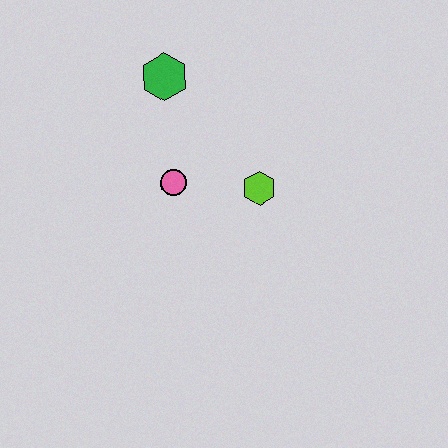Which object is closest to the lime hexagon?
The pink circle is closest to the lime hexagon.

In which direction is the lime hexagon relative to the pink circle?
The lime hexagon is to the right of the pink circle.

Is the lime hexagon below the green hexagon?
Yes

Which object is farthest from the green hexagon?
The lime hexagon is farthest from the green hexagon.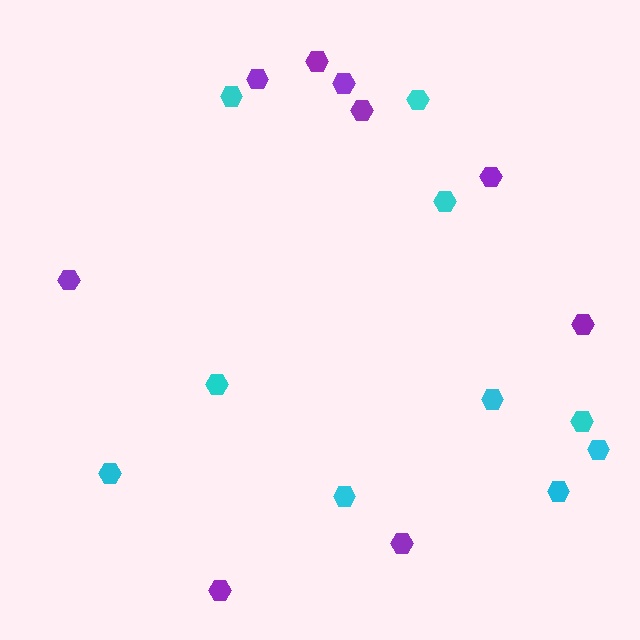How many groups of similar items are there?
There are 2 groups: one group of purple hexagons (9) and one group of cyan hexagons (10).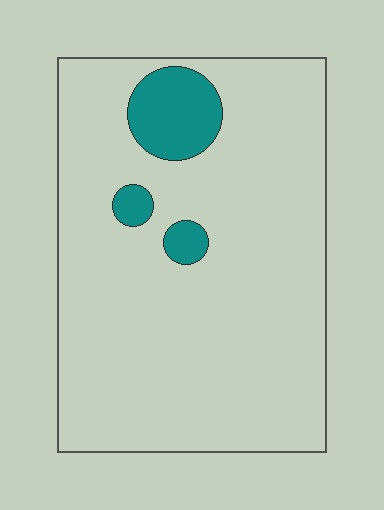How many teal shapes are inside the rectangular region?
3.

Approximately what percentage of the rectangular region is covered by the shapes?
Approximately 10%.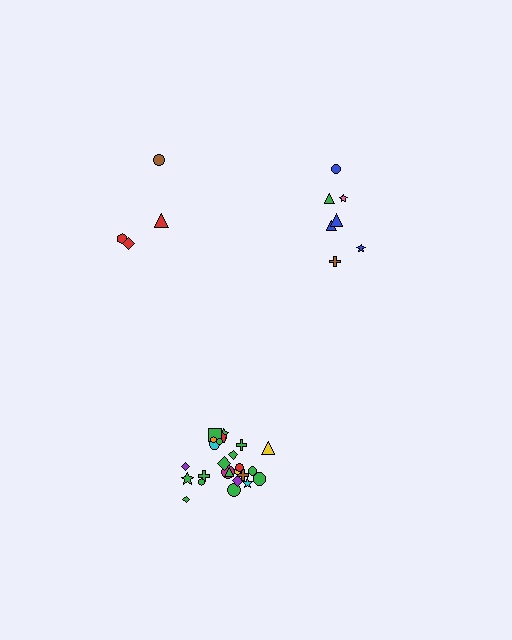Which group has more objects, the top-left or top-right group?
The top-right group.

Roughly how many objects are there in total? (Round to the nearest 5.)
Roughly 35 objects in total.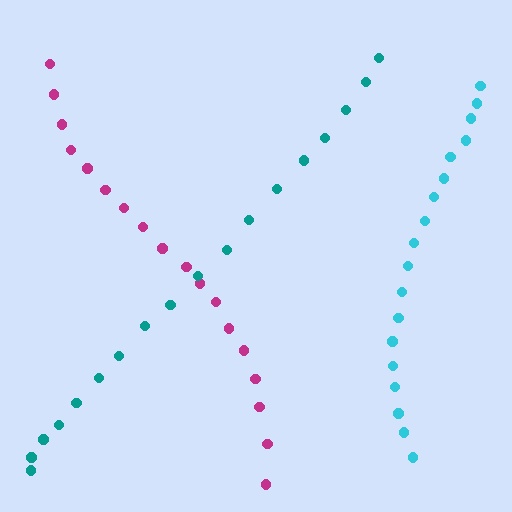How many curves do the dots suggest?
There are 3 distinct paths.